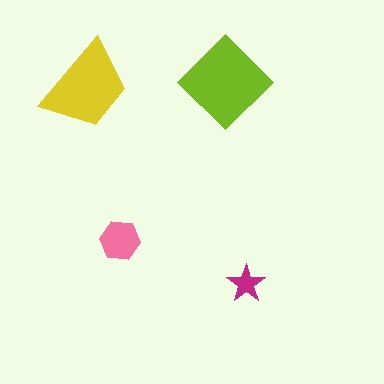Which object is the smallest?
The magenta star.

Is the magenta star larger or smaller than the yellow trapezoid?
Smaller.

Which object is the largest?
The lime diamond.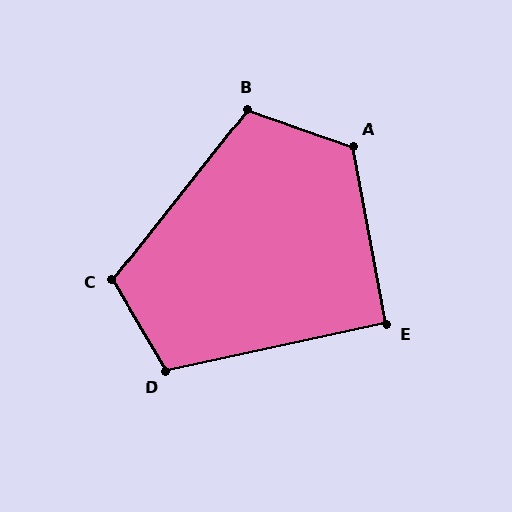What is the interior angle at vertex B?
Approximately 109 degrees (obtuse).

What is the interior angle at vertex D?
Approximately 109 degrees (obtuse).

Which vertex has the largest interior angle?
A, at approximately 119 degrees.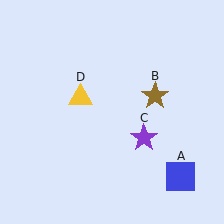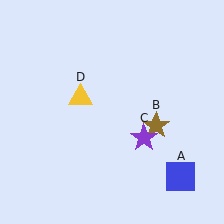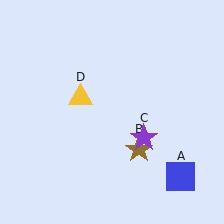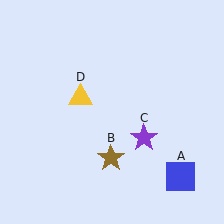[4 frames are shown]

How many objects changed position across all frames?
1 object changed position: brown star (object B).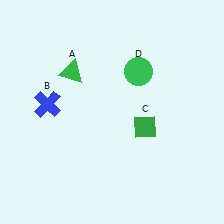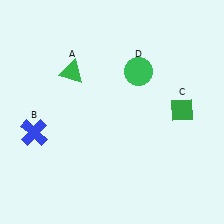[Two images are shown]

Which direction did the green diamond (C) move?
The green diamond (C) moved right.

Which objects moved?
The objects that moved are: the blue cross (B), the green diamond (C).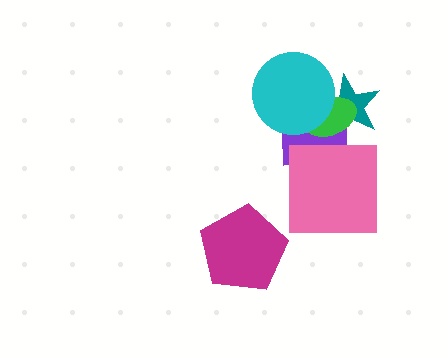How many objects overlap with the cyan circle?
3 objects overlap with the cyan circle.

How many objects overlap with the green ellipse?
3 objects overlap with the green ellipse.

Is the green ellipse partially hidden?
Yes, it is partially covered by another shape.